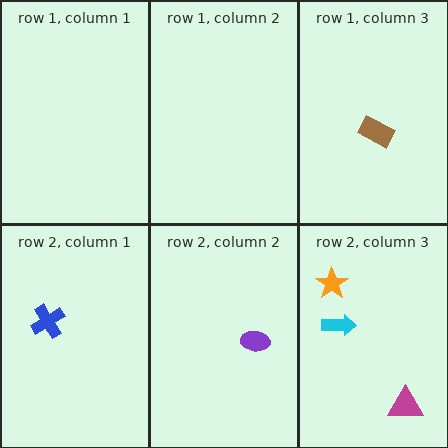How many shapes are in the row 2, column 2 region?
1.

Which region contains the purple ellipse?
The row 2, column 2 region.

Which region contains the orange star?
The row 2, column 3 region.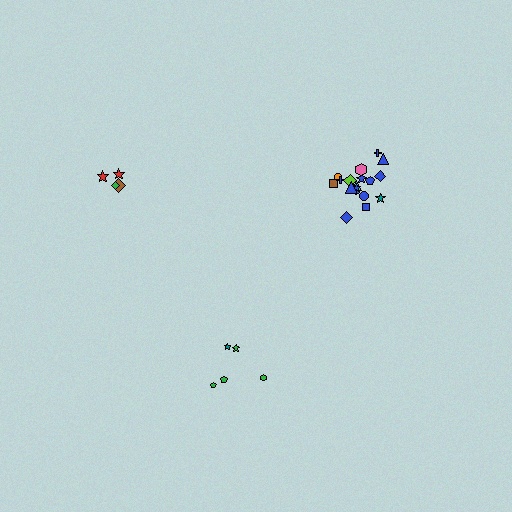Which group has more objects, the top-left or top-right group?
The top-right group.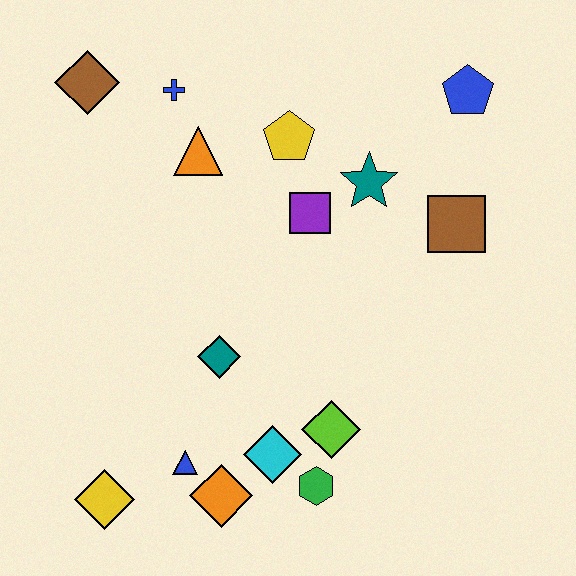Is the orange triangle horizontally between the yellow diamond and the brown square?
Yes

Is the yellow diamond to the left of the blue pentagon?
Yes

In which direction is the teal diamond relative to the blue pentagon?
The teal diamond is below the blue pentagon.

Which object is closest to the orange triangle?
The blue cross is closest to the orange triangle.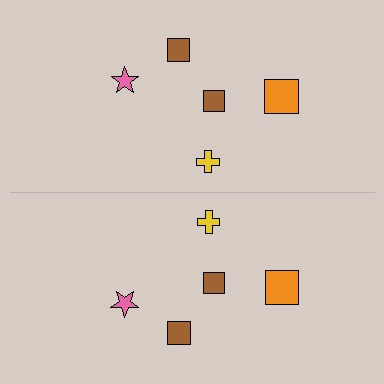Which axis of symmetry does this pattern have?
The pattern has a horizontal axis of symmetry running through the center of the image.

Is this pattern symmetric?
Yes, this pattern has bilateral (reflection) symmetry.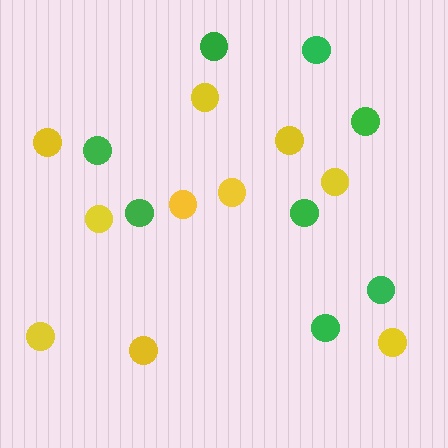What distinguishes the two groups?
There are 2 groups: one group of green circles (8) and one group of yellow circles (10).